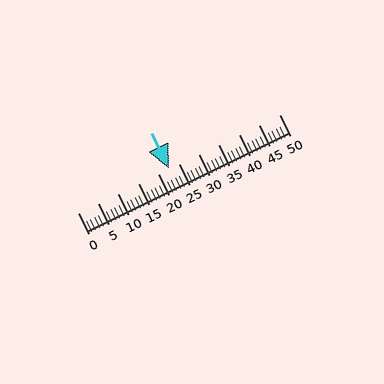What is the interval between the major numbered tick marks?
The major tick marks are spaced 5 units apart.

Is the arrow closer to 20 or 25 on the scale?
The arrow is closer to 25.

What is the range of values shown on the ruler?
The ruler shows values from 0 to 50.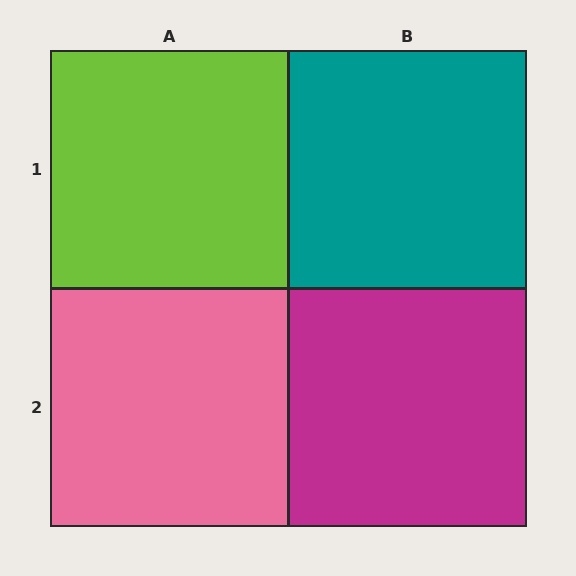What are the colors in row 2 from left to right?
Pink, magenta.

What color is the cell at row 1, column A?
Lime.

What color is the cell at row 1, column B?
Teal.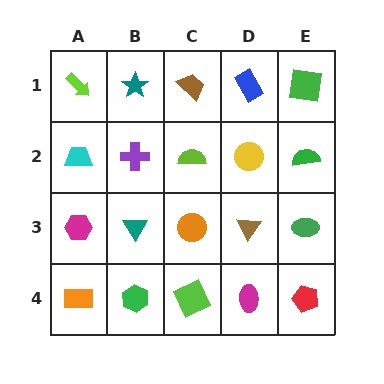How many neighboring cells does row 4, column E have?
2.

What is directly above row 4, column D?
A brown triangle.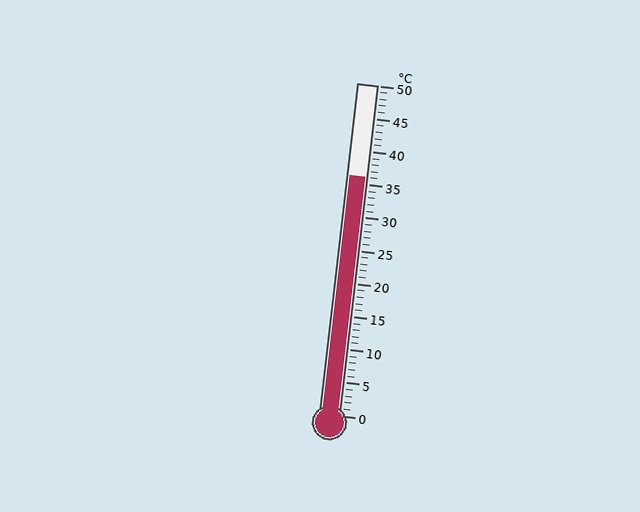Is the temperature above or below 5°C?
The temperature is above 5°C.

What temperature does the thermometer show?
The thermometer shows approximately 36°C.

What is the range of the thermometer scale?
The thermometer scale ranges from 0°C to 50°C.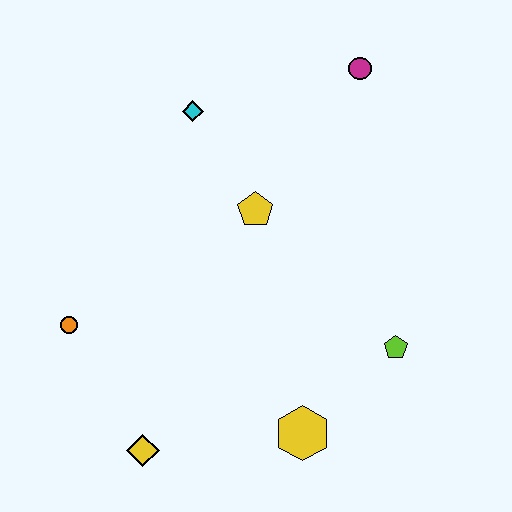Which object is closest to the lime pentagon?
The yellow hexagon is closest to the lime pentagon.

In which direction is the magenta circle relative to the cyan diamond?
The magenta circle is to the right of the cyan diamond.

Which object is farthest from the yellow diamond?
The magenta circle is farthest from the yellow diamond.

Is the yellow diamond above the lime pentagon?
No